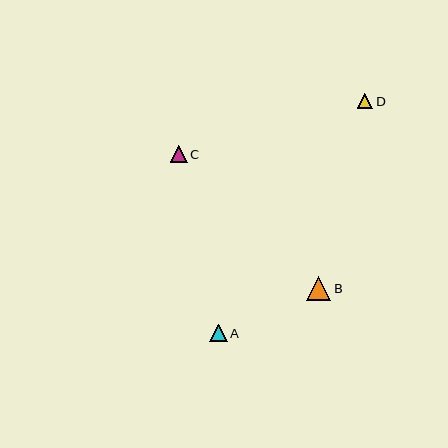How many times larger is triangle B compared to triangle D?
Triangle B is approximately 1.6 times the size of triangle D.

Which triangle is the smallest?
Triangle D is the smallest with a size of approximately 15 pixels.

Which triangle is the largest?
Triangle B is the largest with a size of approximately 24 pixels.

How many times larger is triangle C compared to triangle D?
Triangle C is approximately 1.1 times the size of triangle D.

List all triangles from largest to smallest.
From largest to smallest: B, A, C, D.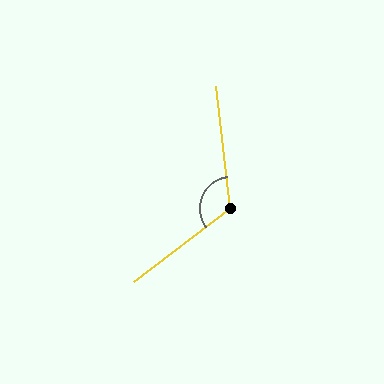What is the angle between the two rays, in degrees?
Approximately 121 degrees.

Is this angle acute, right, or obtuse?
It is obtuse.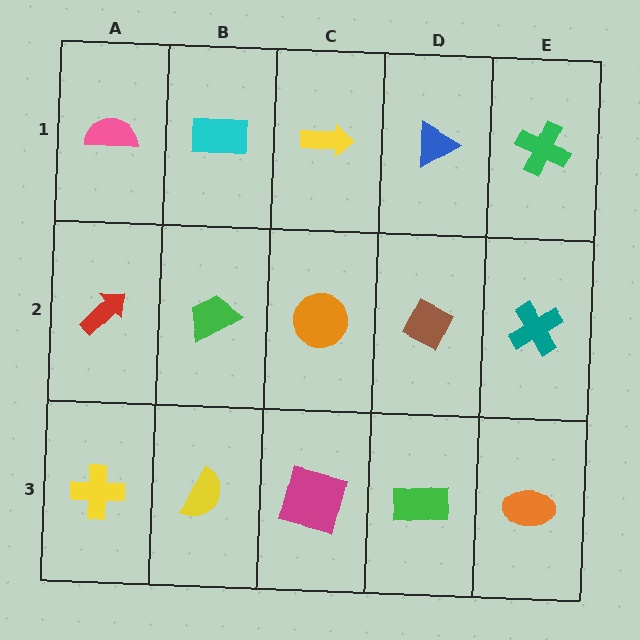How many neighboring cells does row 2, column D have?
4.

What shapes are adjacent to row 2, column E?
A green cross (row 1, column E), an orange ellipse (row 3, column E), a brown diamond (row 2, column D).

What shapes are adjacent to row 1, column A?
A red arrow (row 2, column A), a cyan rectangle (row 1, column B).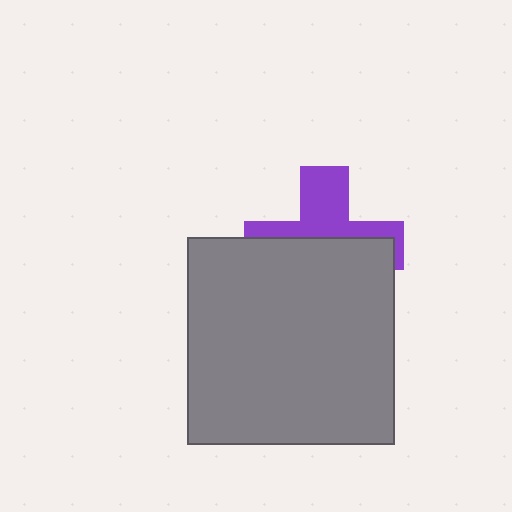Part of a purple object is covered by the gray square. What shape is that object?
It is a cross.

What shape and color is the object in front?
The object in front is a gray square.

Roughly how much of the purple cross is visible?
A small part of it is visible (roughly 42%).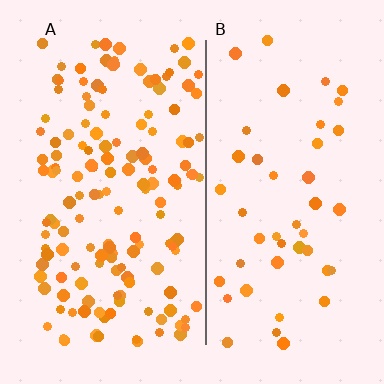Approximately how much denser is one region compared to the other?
Approximately 3.3× — region A over region B.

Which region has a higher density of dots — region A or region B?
A (the left).